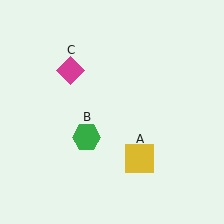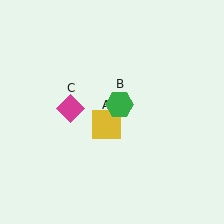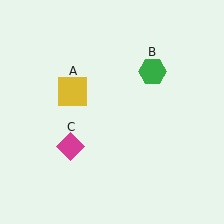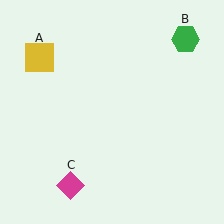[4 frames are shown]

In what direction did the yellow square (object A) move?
The yellow square (object A) moved up and to the left.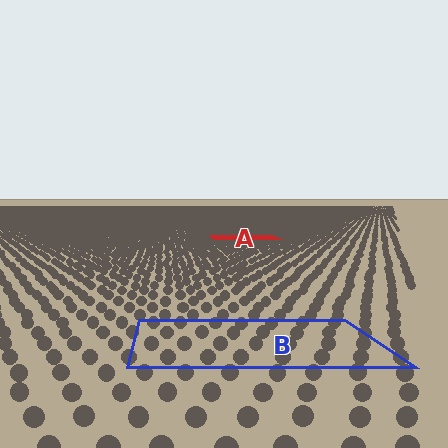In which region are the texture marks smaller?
The texture marks are smaller in region A, because it is farther away.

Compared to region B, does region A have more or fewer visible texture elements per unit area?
Region A has more texture elements per unit area — they are packed more densely because it is farther away.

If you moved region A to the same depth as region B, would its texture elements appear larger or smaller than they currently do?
They would appear larger. At a closer depth, the same texture elements are projected at a bigger on-screen size.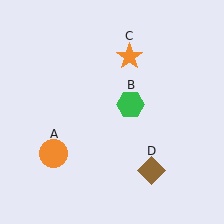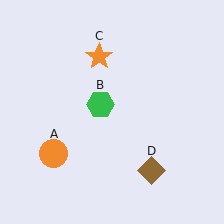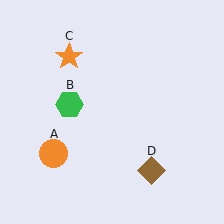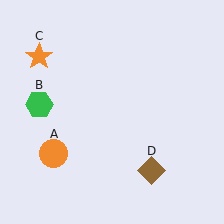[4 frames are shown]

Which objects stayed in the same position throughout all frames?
Orange circle (object A) and brown diamond (object D) remained stationary.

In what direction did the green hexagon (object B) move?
The green hexagon (object B) moved left.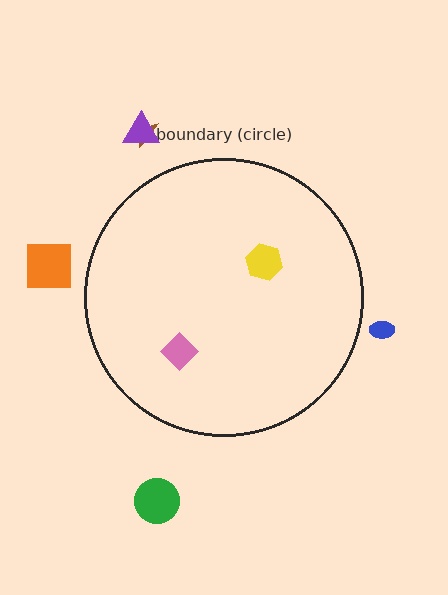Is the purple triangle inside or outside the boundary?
Outside.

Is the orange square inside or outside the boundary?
Outside.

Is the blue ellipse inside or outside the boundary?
Outside.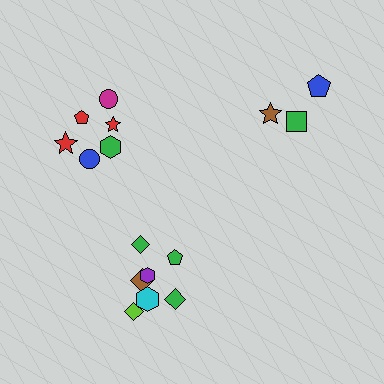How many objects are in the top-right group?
There are 3 objects.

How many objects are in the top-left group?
There are 6 objects.